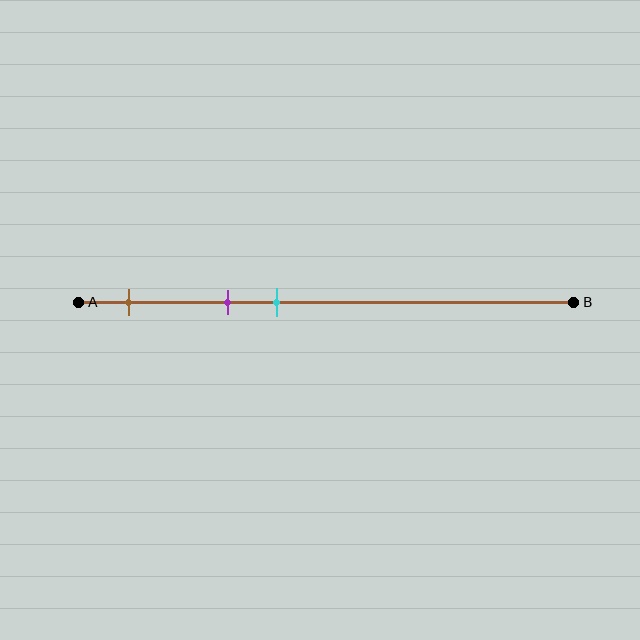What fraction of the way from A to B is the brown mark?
The brown mark is approximately 10% (0.1) of the way from A to B.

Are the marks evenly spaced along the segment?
Yes, the marks are approximately evenly spaced.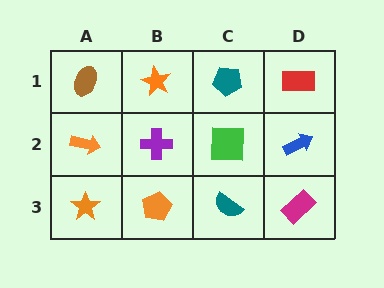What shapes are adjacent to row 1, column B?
A purple cross (row 2, column B), a brown ellipse (row 1, column A), a teal pentagon (row 1, column C).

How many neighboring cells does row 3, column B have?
3.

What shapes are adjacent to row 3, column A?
An orange arrow (row 2, column A), an orange pentagon (row 3, column B).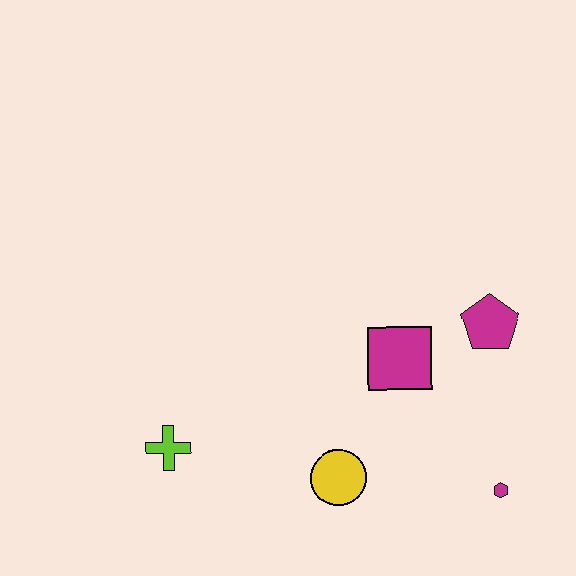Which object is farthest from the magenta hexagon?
The lime cross is farthest from the magenta hexagon.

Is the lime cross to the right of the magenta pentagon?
No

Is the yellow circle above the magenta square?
No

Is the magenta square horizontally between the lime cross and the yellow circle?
No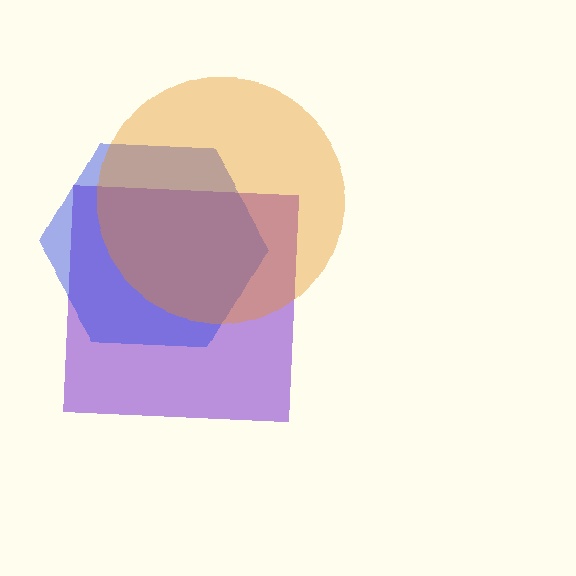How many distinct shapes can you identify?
There are 3 distinct shapes: a purple square, a blue hexagon, an orange circle.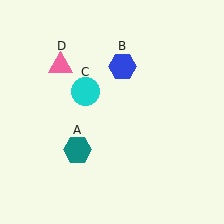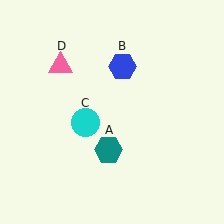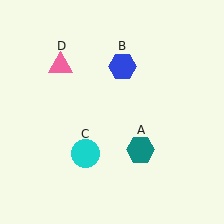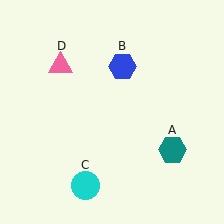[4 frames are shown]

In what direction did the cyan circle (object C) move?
The cyan circle (object C) moved down.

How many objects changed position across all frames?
2 objects changed position: teal hexagon (object A), cyan circle (object C).